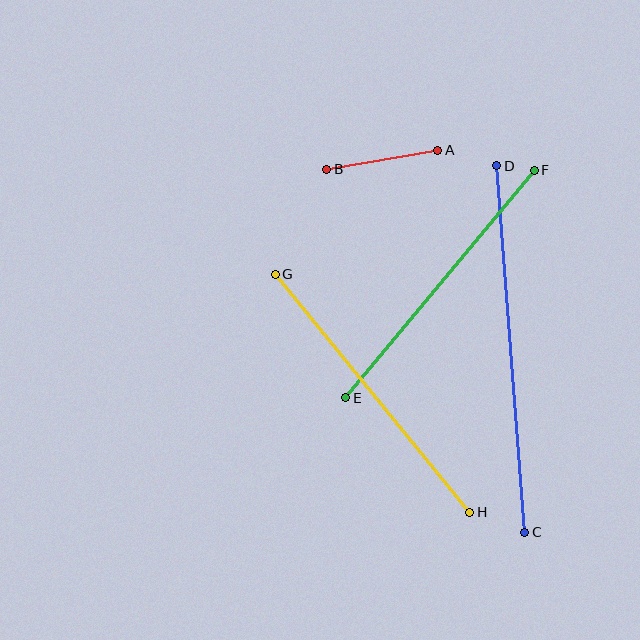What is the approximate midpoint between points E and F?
The midpoint is at approximately (440, 284) pixels.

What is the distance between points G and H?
The distance is approximately 307 pixels.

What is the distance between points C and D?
The distance is approximately 368 pixels.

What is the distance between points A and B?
The distance is approximately 113 pixels.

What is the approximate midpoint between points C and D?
The midpoint is at approximately (511, 349) pixels.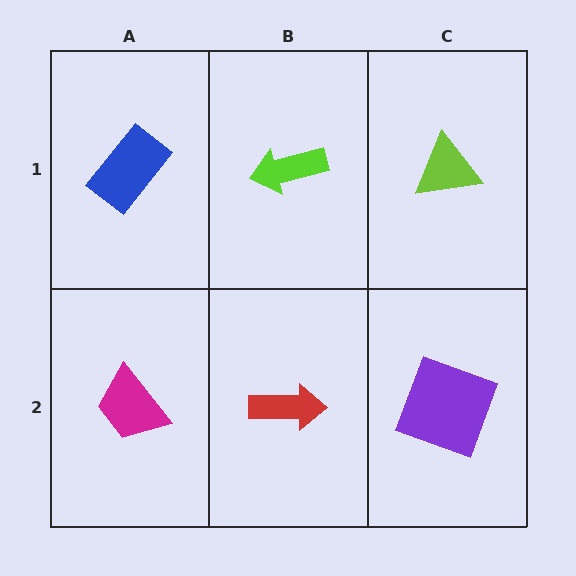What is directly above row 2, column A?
A blue rectangle.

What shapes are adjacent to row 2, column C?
A lime triangle (row 1, column C), a red arrow (row 2, column B).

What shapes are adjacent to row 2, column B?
A lime arrow (row 1, column B), a magenta trapezoid (row 2, column A), a purple square (row 2, column C).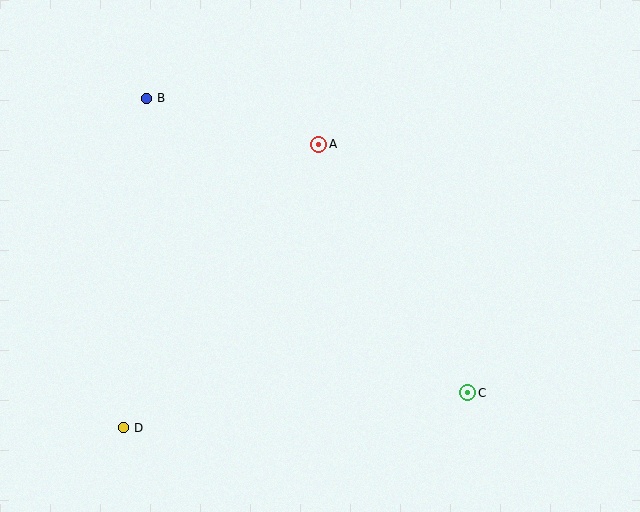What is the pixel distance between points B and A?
The distance between B and A is 178 pixels.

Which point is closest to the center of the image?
Point A at (319, 144) is closest to the center.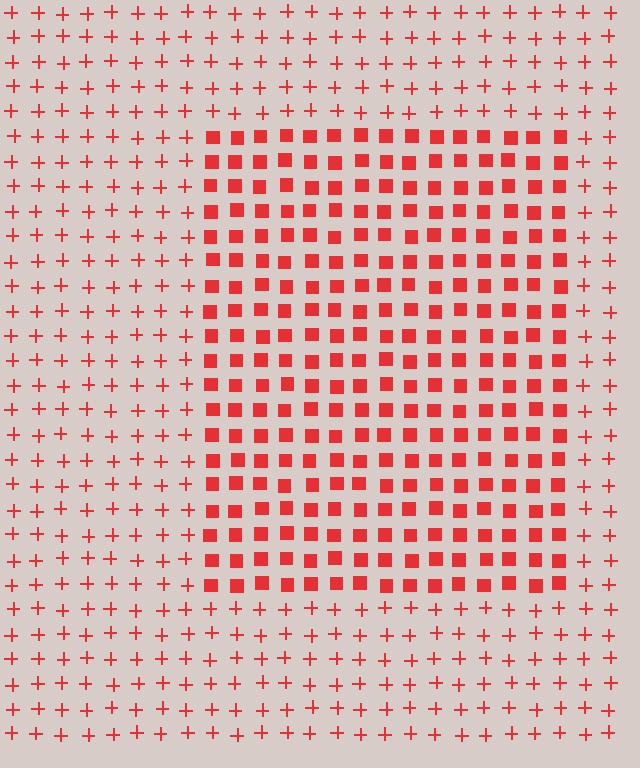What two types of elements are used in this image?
The image uses squares inside the rectangle region and plus signs outside it.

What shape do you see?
I see a rectangle.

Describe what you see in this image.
The image is filled with small red elements arranged in a uniform grid. A rectangle-shaped region contains squares, while the surrounding area contains plus signs. The boundary is defined purely by the change in element shape.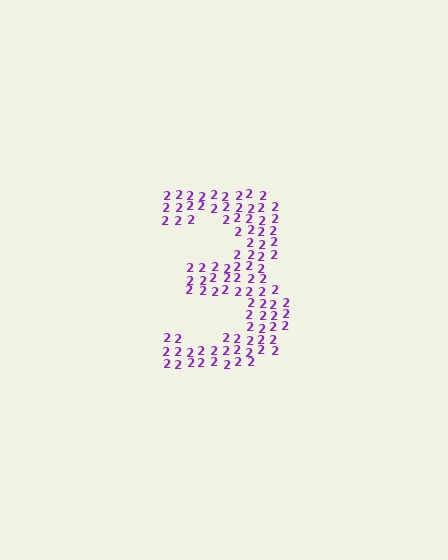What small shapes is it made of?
It is made of small digit 2's.